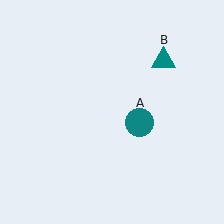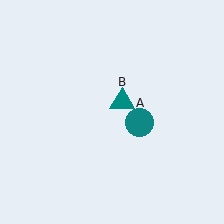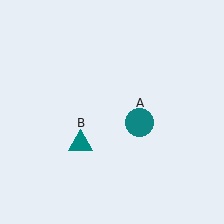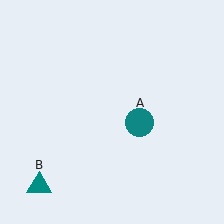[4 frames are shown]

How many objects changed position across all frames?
1 object changed position: teal triangle (object B).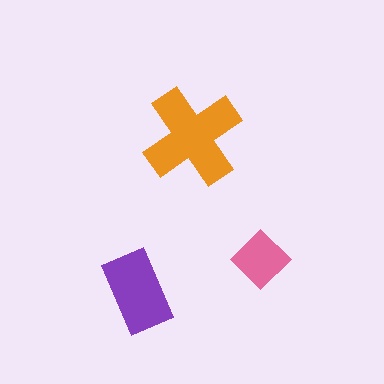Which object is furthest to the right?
The pink diamond is rightmost.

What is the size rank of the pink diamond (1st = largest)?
3rd.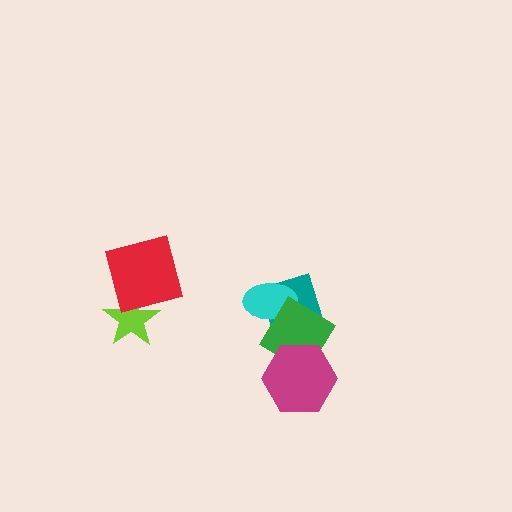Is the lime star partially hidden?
Yes, it is partially covered by another shape.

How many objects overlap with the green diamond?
3 objects overlap with the green diamond.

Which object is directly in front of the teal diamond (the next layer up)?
The cyan ellipse is directly in front of the teal diamond.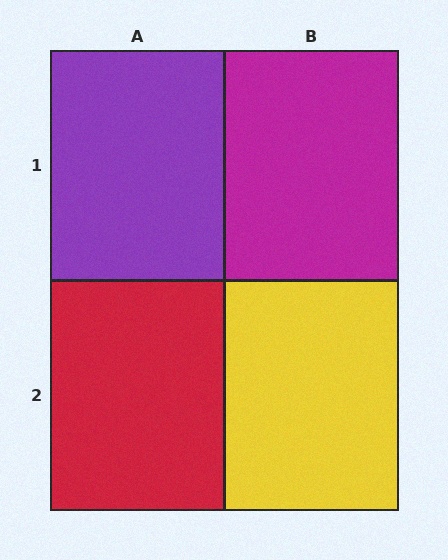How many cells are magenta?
1 cell is magenta.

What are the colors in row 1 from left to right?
Purple, magenta.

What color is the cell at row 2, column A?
Red.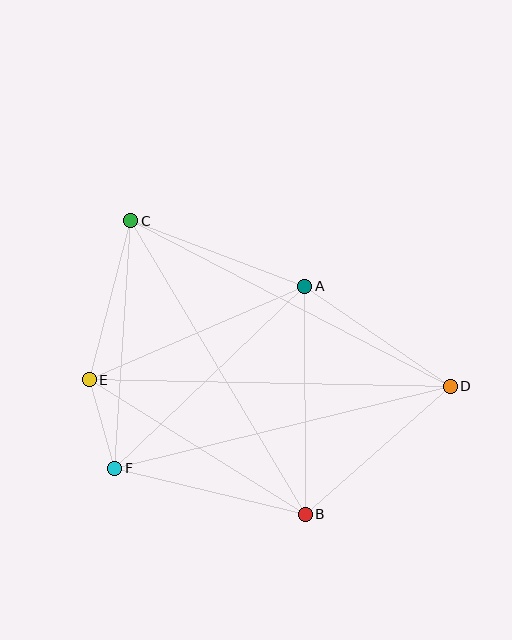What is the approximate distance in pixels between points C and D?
The distance between C and D is approximately 360 pixels.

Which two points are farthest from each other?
Points D and E are farthest from each other.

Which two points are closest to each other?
Points E and F are closest to each other.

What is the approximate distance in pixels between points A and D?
The distance between A and D is approximately 177 pixels.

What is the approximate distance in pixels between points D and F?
The distance between D and F is approximately 346 pixels.